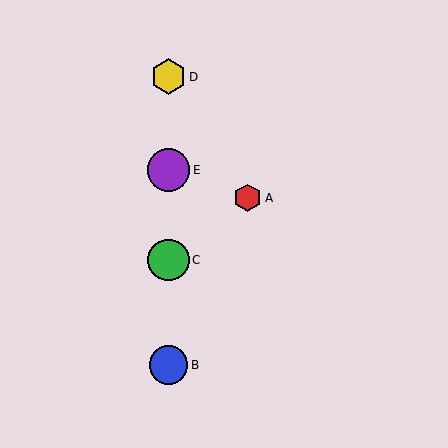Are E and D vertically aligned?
Yes, both are at x≈168.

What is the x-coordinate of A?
Object A is at x≈248.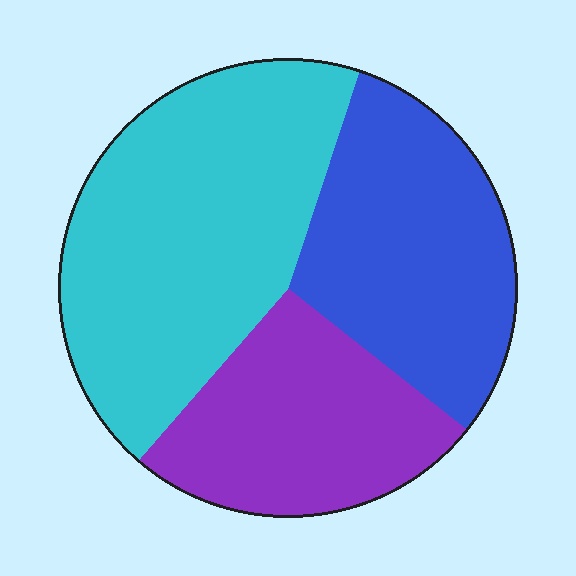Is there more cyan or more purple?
Cyan.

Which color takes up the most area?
Cyan, at roughly 45%.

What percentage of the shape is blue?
Blue takes up between a sixth and a third of the shape.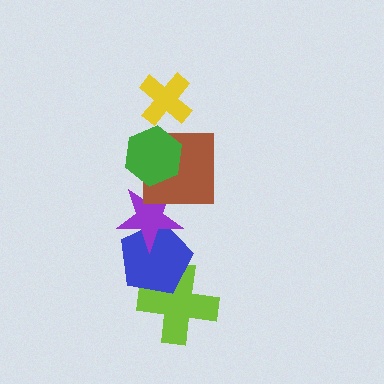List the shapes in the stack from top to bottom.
From top to bottom: the yellow cross, the green hexagon, the brown square, the purple star, the blue pentagon, the lime cross.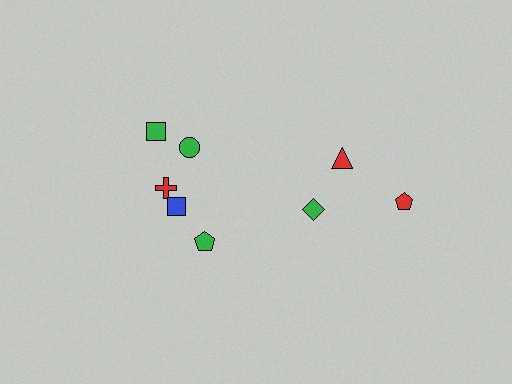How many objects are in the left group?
There are 5 objects.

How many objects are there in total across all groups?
There are 8 objects.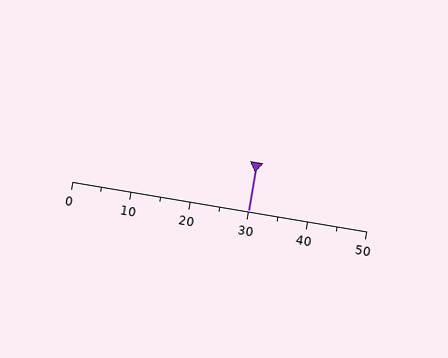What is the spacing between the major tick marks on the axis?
The major ticks are spaced 10 apart.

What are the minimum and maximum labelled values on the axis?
The axis runs from 0 to 50.